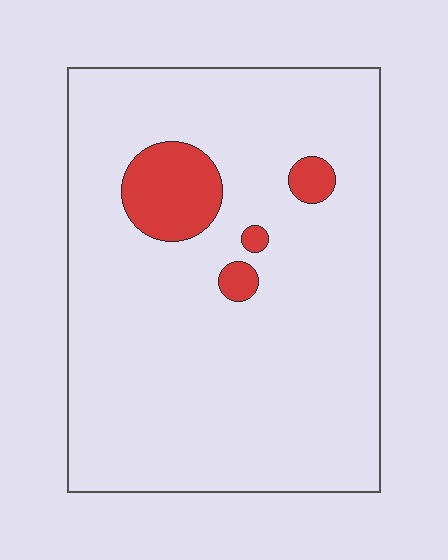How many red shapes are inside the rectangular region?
4.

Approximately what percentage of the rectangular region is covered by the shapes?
Approximately 10%.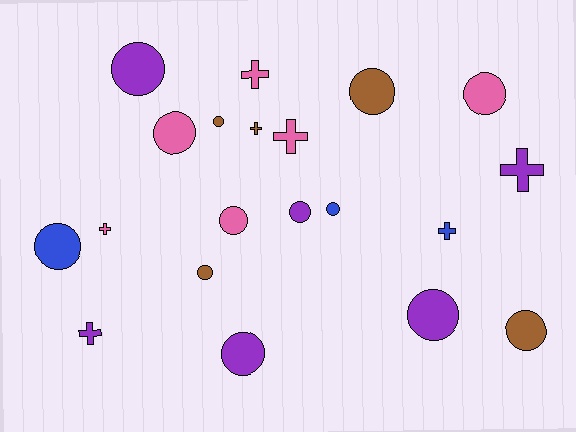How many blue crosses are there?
There is 1 blue cross.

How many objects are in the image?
There are 20 objects.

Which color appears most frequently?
Purple, with 6 objects.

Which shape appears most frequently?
Circle, with 13 objects.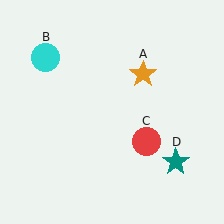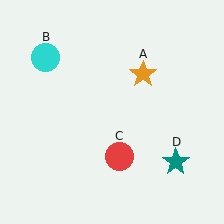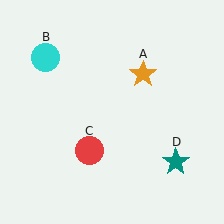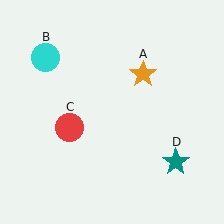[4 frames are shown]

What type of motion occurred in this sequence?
The red circle (object C) rotated clockwise around the center of the scene.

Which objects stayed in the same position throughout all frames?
Orange star (object A) and cyan circle (object B) and teal star (object D) remained stationary.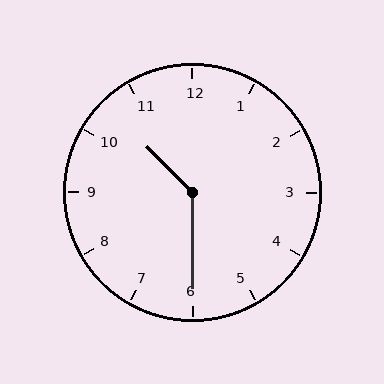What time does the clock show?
10:30.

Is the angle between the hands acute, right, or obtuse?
It is obtuse.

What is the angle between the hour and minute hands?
Approximately 135 degrees.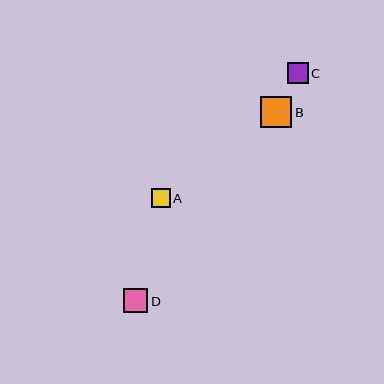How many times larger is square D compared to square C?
Square D is approximately 1.2 times the size of square C.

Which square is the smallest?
Square A is the smallest with a size of approximately 19 pixels.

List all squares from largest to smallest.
From largest to smallest: B, D, C, A.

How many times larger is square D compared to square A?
Square D is approximately 1.3 times the size of square A.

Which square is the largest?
Square B is the largest with a size of approximately 32 pixels.